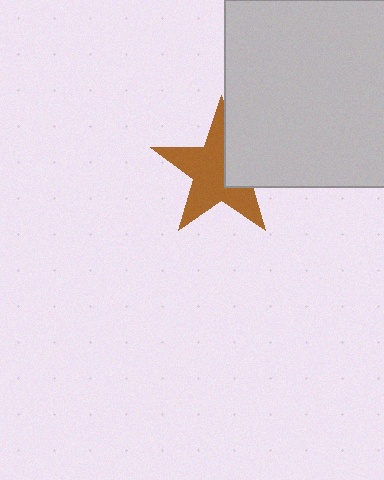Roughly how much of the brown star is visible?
Most of it is visible (roughly 67%).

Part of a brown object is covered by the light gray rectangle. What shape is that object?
It is a star.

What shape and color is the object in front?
The object in front is a light gray rectangle.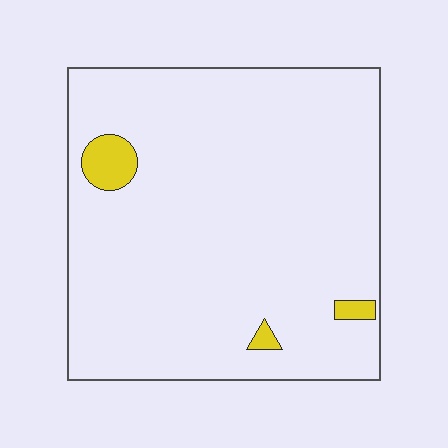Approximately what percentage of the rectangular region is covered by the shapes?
Approximately 5%.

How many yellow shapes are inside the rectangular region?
3.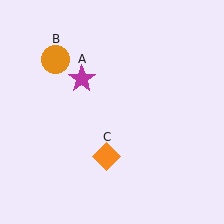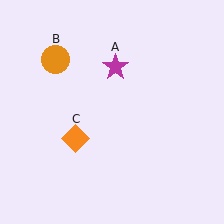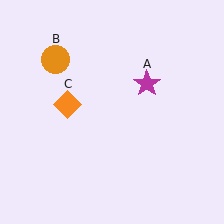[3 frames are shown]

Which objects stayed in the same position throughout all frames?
Orange circle (object B) remained stationary.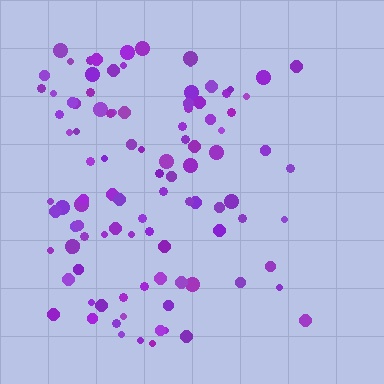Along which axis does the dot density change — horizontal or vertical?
Horizontal.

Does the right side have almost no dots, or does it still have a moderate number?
Still a moderate number, just noticeably fewer than the left.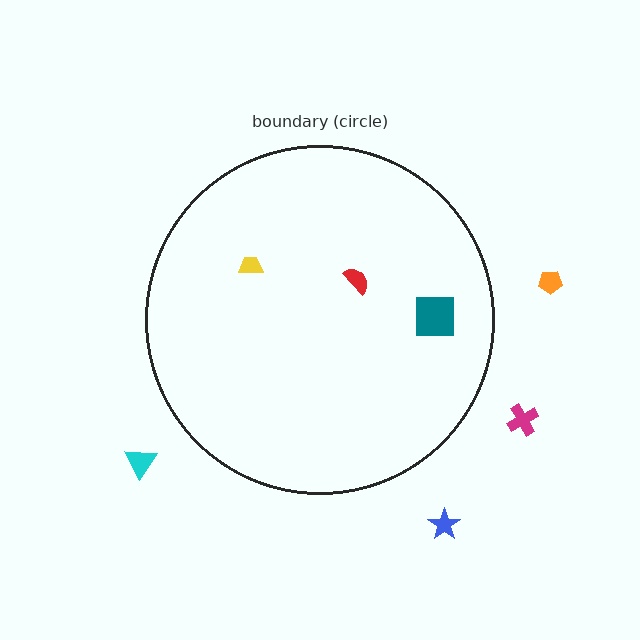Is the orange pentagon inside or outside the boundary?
Outside.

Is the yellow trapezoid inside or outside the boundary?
Inside.